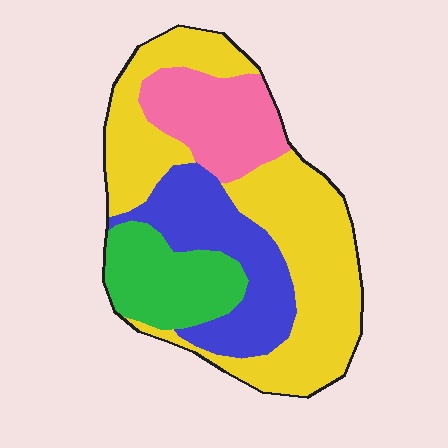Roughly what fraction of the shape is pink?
Pink takes up less than a quarter of the shape.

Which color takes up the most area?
Yellow, at roughly 45%.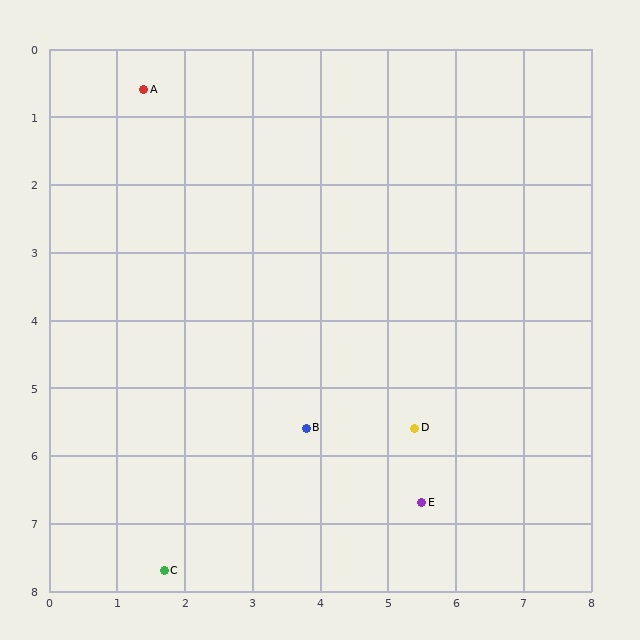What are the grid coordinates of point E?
Point E is at approximately (5.5, 6.7).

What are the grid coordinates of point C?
Point C is at approximately (1.7, 7.7).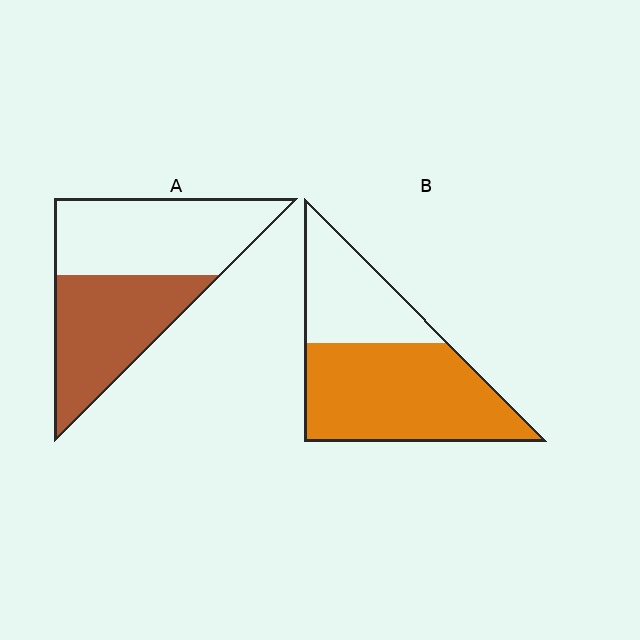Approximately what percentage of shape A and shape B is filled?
A is approximately 45% and B is approximately 65%.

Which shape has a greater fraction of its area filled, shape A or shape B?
Shape B.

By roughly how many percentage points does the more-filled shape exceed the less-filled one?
By roughly 20 percentage points (B over A).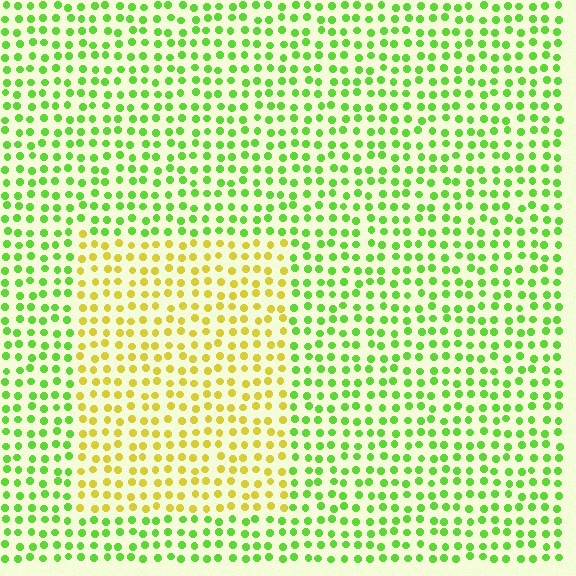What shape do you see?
I see a rectangle.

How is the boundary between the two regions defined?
The boundary is defined purely by a slight shift in hue (about 49 degrees). Spacing, size, and orientation are identical on both sides.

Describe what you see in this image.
The image is filled with small lime elements in a uniform arrangement. A rectangle-shaped region is visible where the elements are tinted to a slightly different hue, forming a subtle color boundary.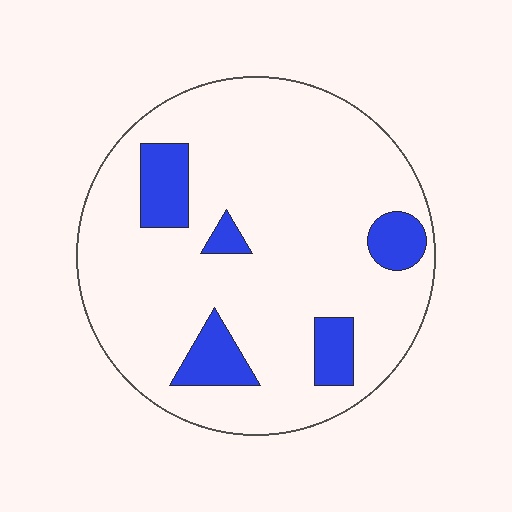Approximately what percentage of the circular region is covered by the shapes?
Approximately 15%.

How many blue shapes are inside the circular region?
5.